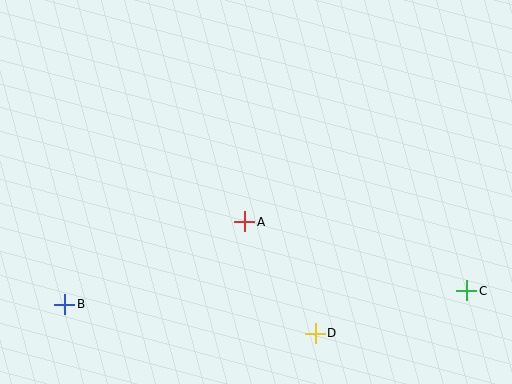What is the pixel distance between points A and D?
The distance between A and D is 132 pixels.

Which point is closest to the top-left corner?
Point B is closest to the top-left corner.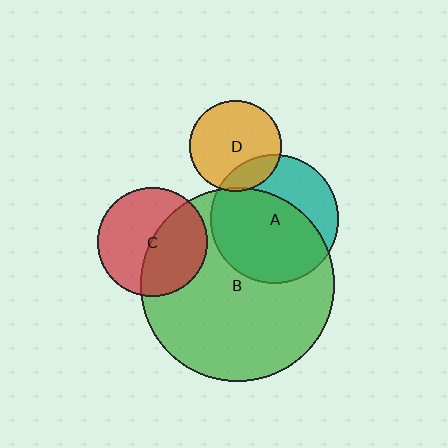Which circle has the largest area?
Circle B (green).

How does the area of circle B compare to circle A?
Approximately 2.3 times.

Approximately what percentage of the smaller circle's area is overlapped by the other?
Approximately 45%.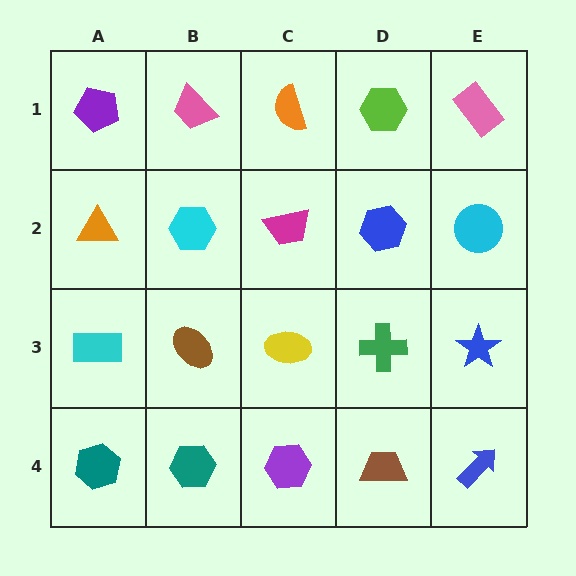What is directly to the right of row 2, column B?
A magenta trapezoid.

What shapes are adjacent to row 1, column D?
A blue hexagon (row 2, column D), an orange semicircle (row 1, column C), a pink rectangle (row 1, column E).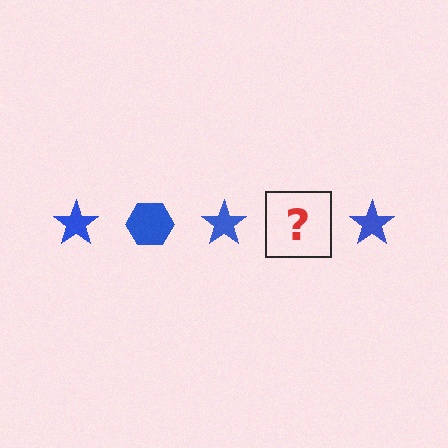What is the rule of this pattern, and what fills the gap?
The rule is that the pattern cycles through star, hexagon shapes in blue. The gap should be filled with a blue hexagon.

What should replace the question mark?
The question mark should be replaced with a blue hexagon.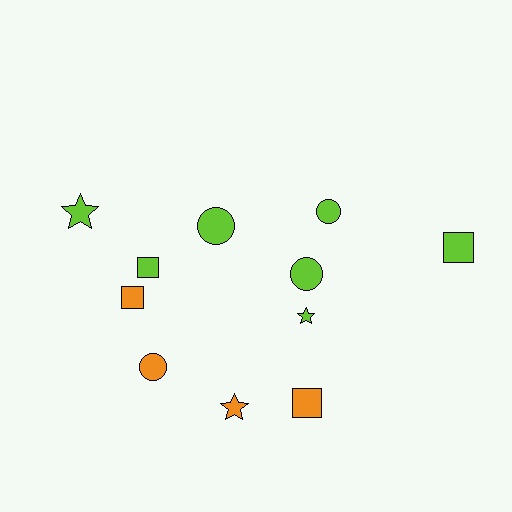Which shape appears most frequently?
Circle, with 4 objects.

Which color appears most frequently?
Lime, with 7 objects.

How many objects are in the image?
There are 11 objects.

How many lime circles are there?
There are 3 lime circles.